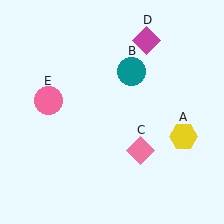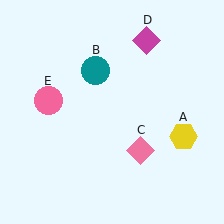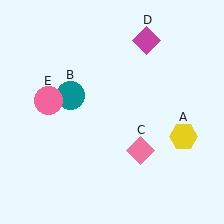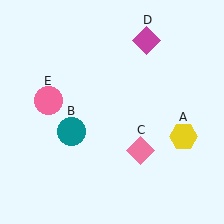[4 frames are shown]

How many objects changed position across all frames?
1 object changed position: teal circle (object B).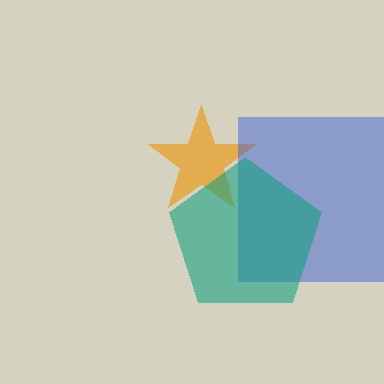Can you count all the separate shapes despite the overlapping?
Yes, there are 3 separate shapes.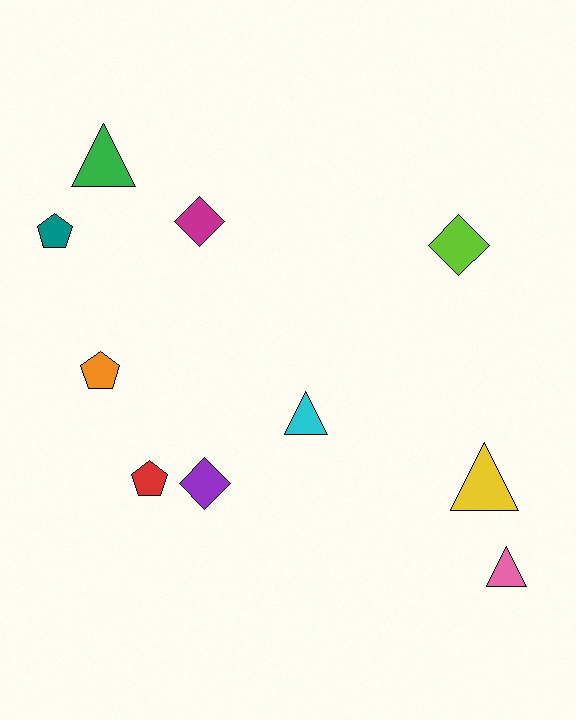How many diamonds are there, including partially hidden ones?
There are 3 diamonds.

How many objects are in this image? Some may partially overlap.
There are 10 objects.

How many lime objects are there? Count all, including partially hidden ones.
There is 1 lime object.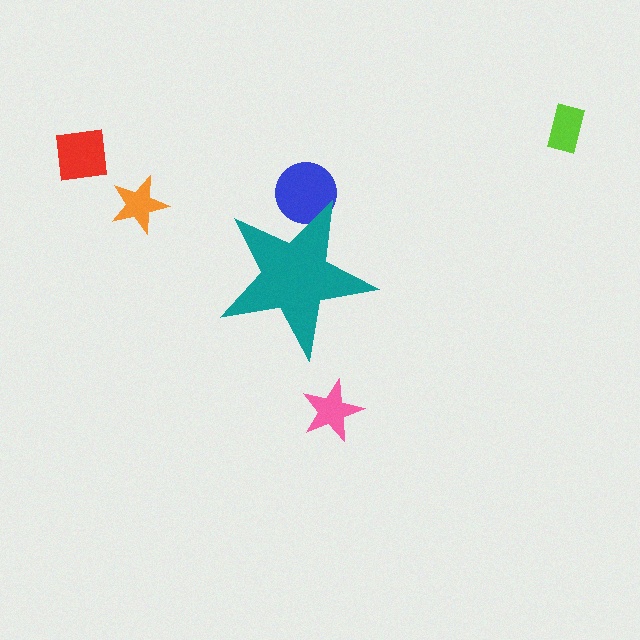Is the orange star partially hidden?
No, the orange star is fully visible.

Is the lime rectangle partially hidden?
No, the lime rectangle is fully visible.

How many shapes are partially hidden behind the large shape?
1 shape is partially hidden.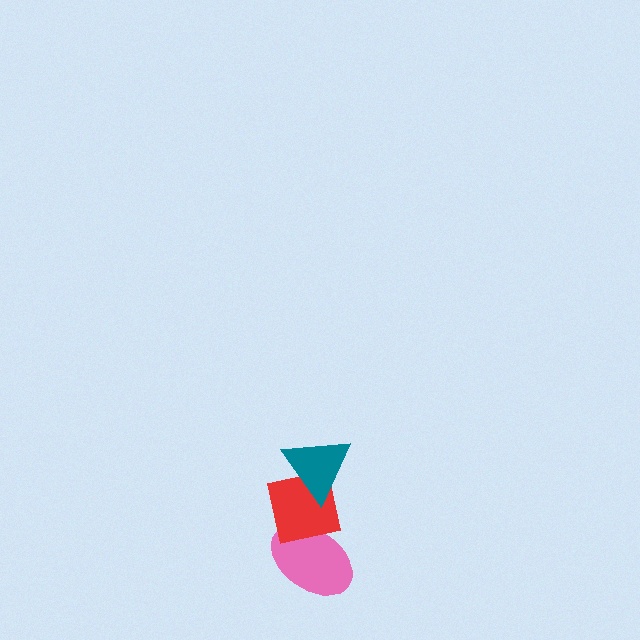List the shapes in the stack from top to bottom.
From top to bottom: the teal triangle, the red square, the pink ellipse.